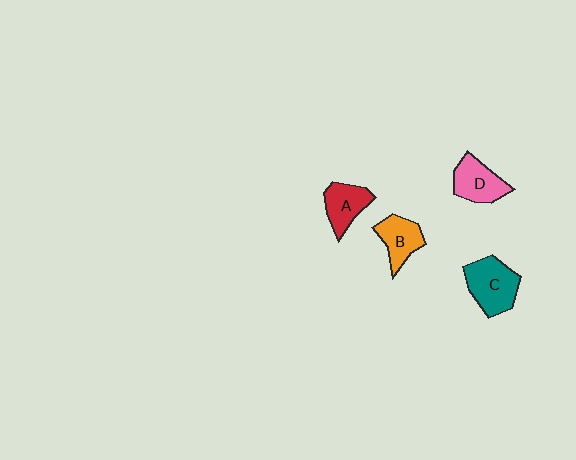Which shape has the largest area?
Shape C (teal).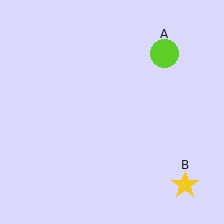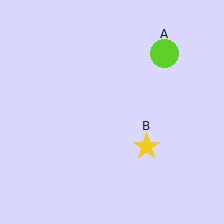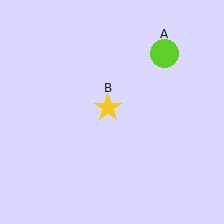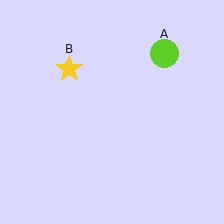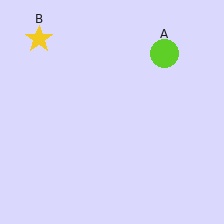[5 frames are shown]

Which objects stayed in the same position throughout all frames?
Lime circle (object A) remained stationary.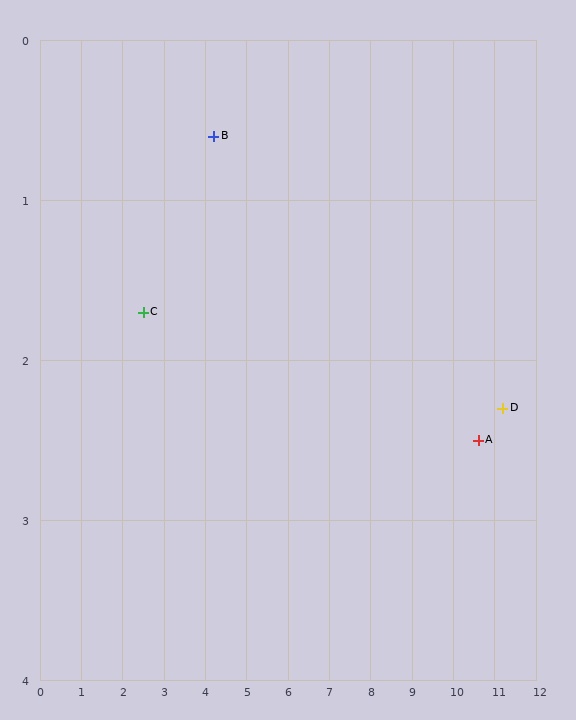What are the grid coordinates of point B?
Point B is at approximately (4.2, 0.6).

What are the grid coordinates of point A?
Point A is at approximately (10.6, 2.5).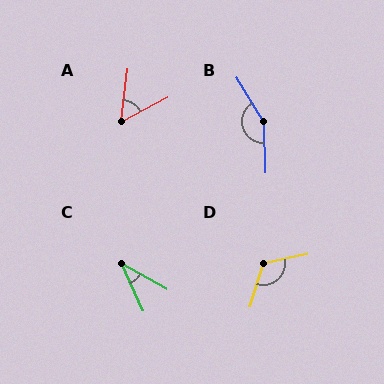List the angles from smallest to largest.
C (37°), A (55°), D (120°), B (151°).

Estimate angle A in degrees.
Approximately 55 degrees.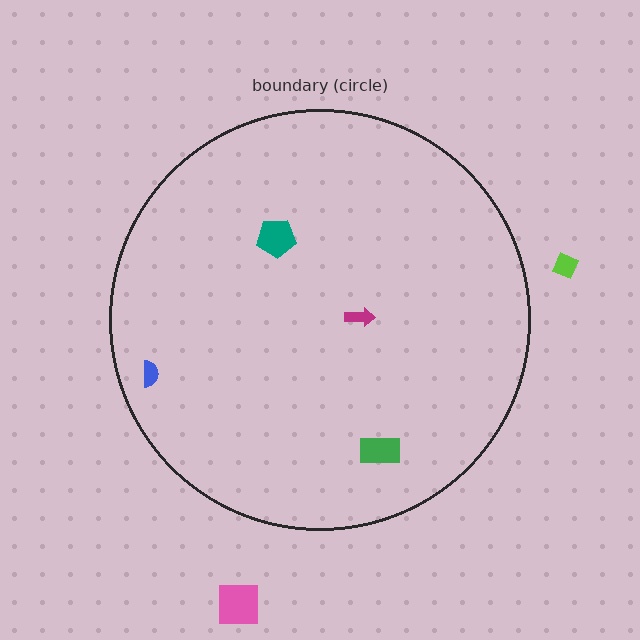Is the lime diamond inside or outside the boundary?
Outside.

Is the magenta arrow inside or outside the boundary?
Inside.